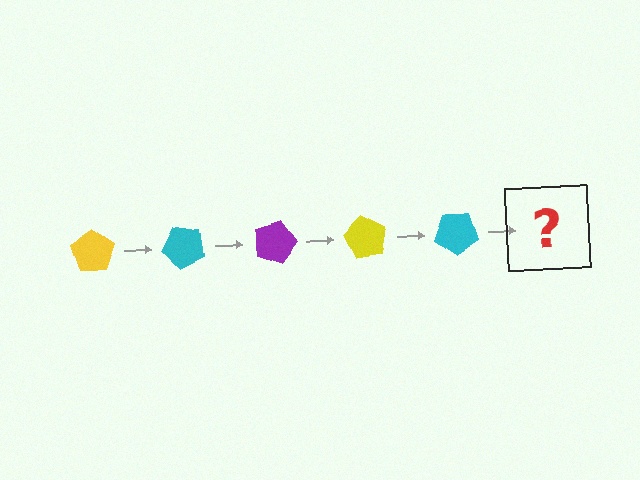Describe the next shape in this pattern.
It should be a purple pentagon, rotated 225 degrees from the start.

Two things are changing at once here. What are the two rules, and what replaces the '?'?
The two rules are that it rotates 45 degrees each step and the color cycles through yellow, cyan, and purple. The '?' should be a purple pentagon, rotated 225 degrees from the start.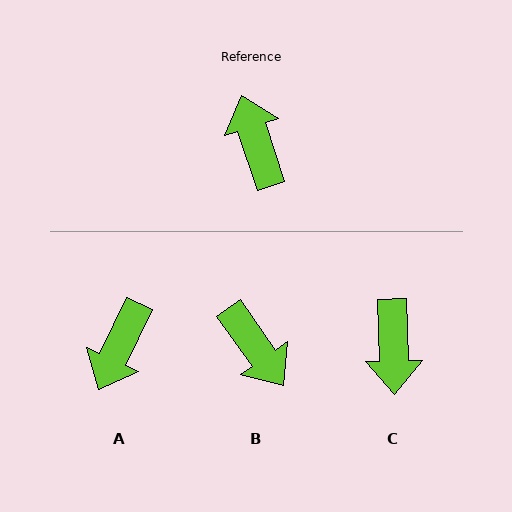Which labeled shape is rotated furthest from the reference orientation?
C, about 164 degrees away.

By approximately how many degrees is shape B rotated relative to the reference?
Approximately 163 degrees clockwise.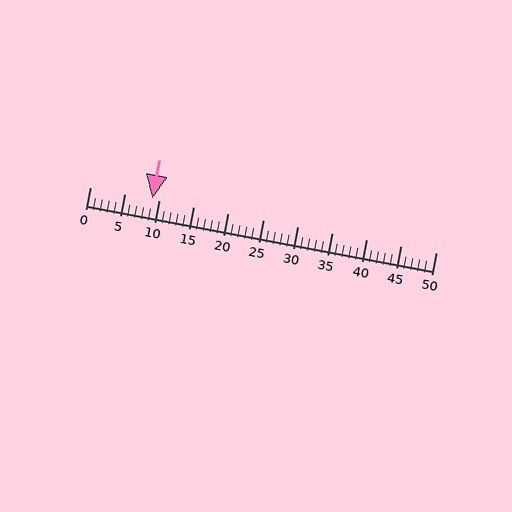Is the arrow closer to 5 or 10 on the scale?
The arrow is closer to 10.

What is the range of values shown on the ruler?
The ruler shows values from 0 to 50.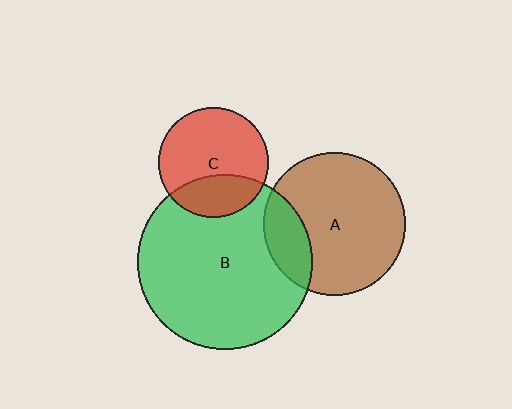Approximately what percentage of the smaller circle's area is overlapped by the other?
Approximately 20%.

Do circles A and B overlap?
Yes.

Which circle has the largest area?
Circle B (green).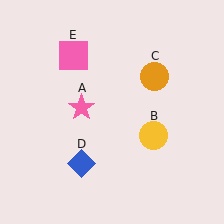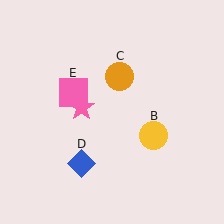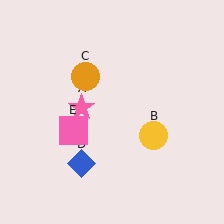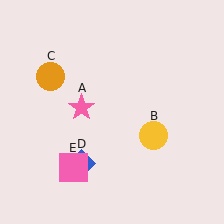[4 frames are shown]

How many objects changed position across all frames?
2 objects changed position: orange circle (object C), pink square (object E).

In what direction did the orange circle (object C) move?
The orange circle (object C) moved left.